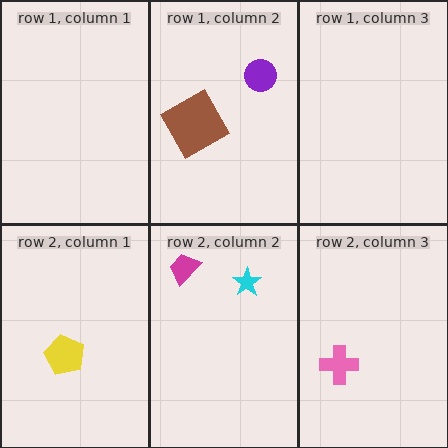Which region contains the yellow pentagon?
The row 2, column 1 region.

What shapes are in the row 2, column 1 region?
The yellow pentagon.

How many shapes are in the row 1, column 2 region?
2.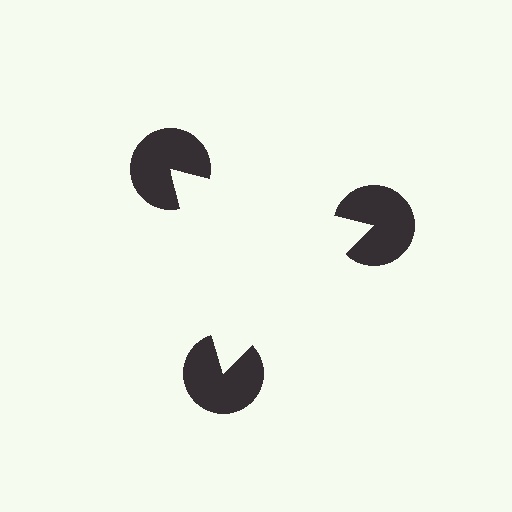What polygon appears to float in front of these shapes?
An illusory triangle — its edges are inferred from the aligned wedge cuts in the pac-man discs, not physically drawn.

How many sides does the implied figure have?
3 sides.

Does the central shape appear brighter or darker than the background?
It typically appears slightly brighter than the background, even though no actual brightness change is drawn.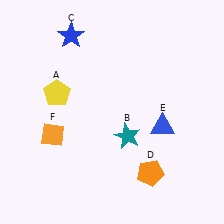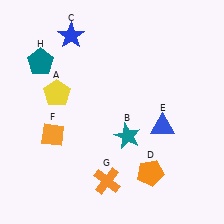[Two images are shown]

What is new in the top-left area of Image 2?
A teal pentagon (H) was added in the top-left area of Image 2.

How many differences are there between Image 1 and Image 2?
There are 2 differences between the two images.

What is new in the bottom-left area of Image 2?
An orange cross (G) was added in the bottom-left area of Image 2.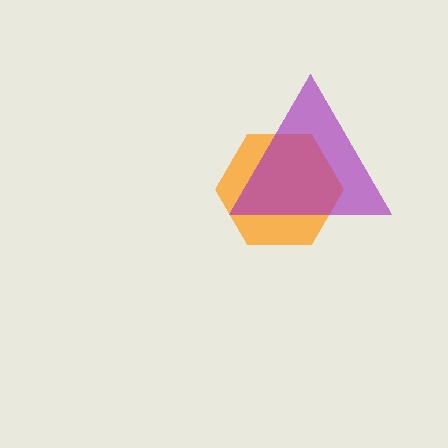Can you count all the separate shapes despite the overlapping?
Yes, there are 2 separate shapes.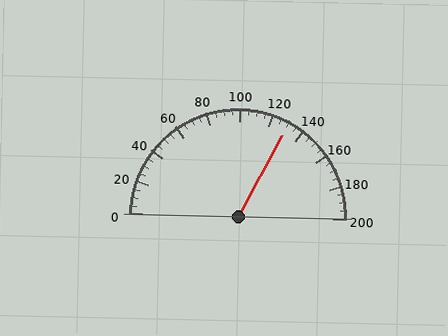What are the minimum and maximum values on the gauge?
The gauge ranges from 0 to 200.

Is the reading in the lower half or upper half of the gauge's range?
The reading is in the upper half of the range (0 to 200).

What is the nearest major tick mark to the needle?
The nearest major tick mark is 120.